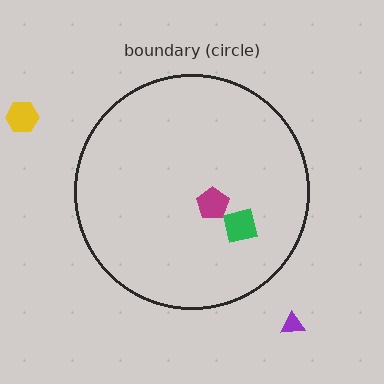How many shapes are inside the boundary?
2 inside, 2 outside.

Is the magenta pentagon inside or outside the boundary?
Inside.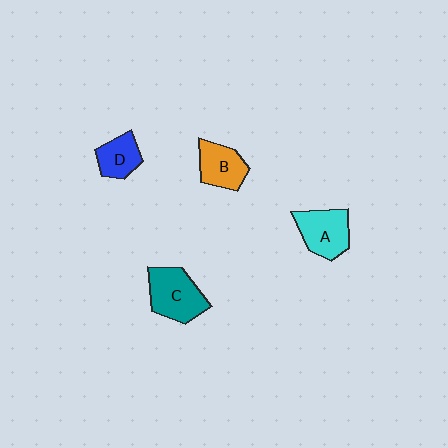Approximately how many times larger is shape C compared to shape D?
Approximately 1.6 times.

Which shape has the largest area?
Shape C (teal).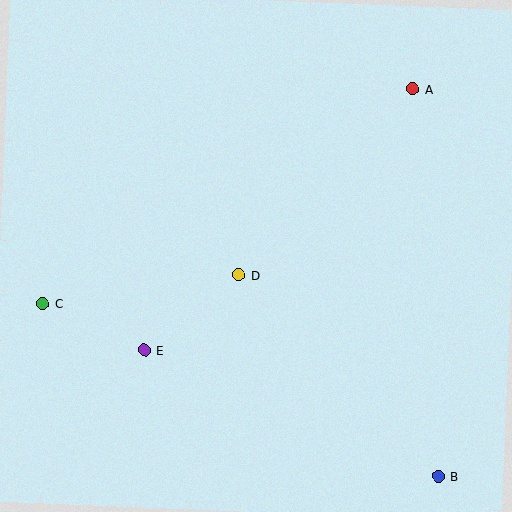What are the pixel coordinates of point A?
Point A is at (413, 89).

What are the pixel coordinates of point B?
Point B is at (438, 477).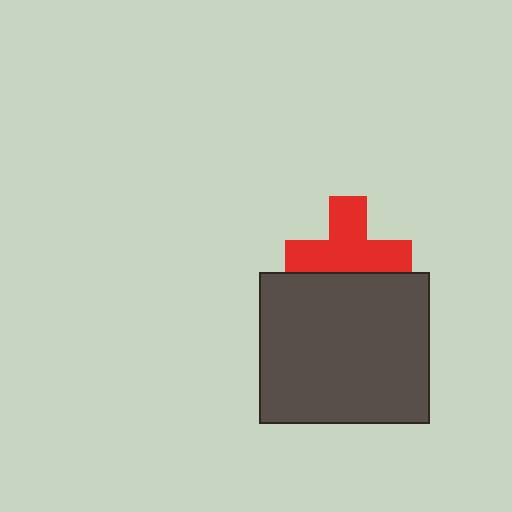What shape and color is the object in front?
The object in front is a dark gray rectangle.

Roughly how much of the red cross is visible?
Most of it is visible (roughly 68%).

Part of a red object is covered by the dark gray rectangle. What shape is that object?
It is a cross.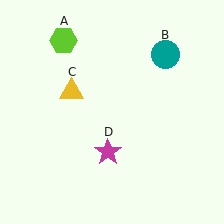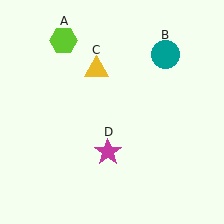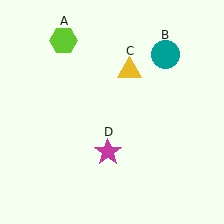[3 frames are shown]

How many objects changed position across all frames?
1 object changed position: yellow triangle (object C).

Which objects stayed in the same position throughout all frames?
Lime hexagon (object A) and teal circle (object B) and magenta star (object D) remained stationary.